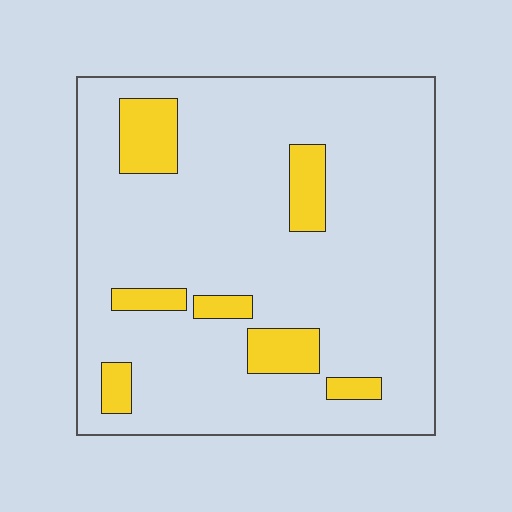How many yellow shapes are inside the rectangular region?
7.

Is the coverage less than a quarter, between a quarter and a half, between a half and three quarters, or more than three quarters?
Less than a quarter.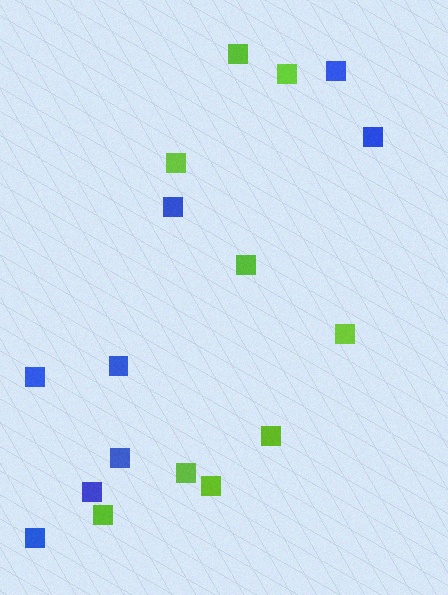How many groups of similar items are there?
There are 2 groups: one group of blue squares (8) and one group of lime squares (9).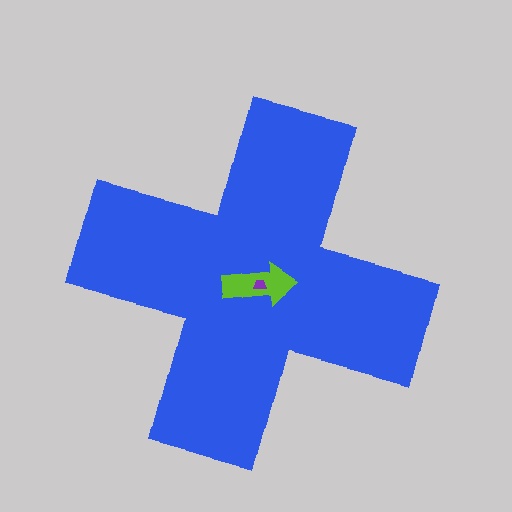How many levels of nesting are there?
3.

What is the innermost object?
The purple trapezoid.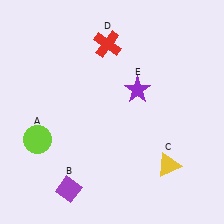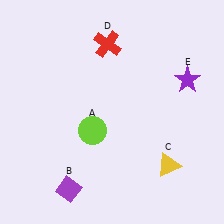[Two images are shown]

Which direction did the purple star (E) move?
The purple star (E) moved right.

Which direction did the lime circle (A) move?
The lime circle (A) moved right.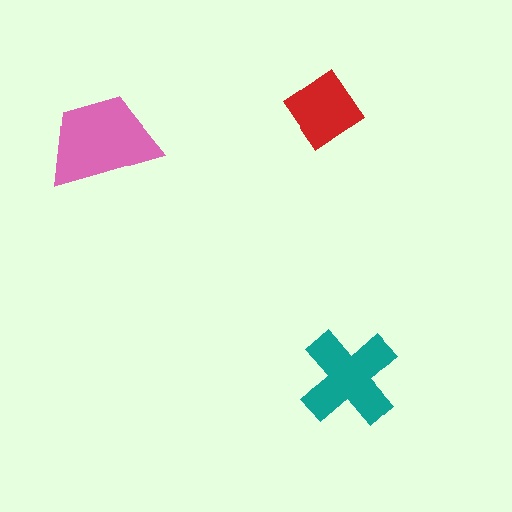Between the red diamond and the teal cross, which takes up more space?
The teal cross.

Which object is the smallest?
The red diamond.